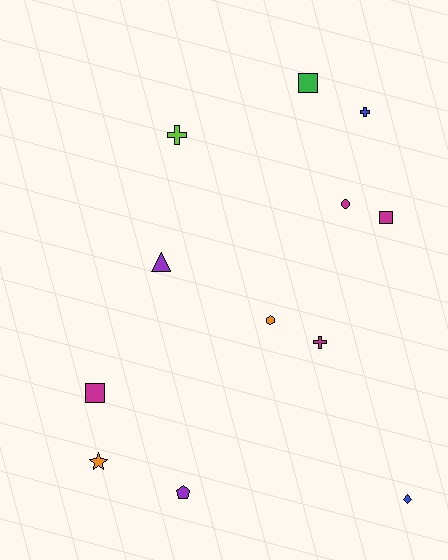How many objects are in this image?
There are 12 objects.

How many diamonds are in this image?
There is 1 diamond.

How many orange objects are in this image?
There are 2 orange objects.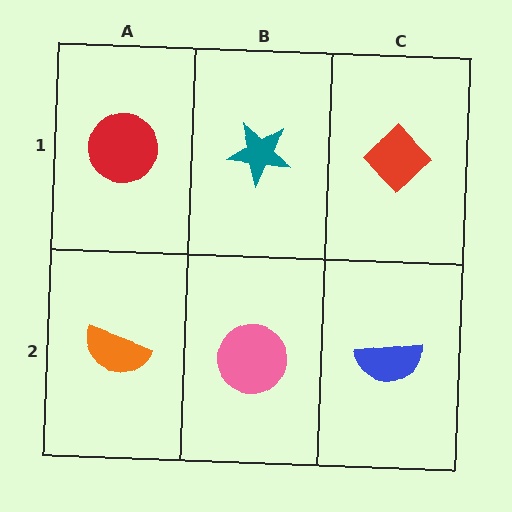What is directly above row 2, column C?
A red diamond.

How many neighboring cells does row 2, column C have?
2.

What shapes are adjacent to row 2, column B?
A teal star (row 1, column B), an orange semicircle (row 2, column A), a blue semicircle (row 2, column C).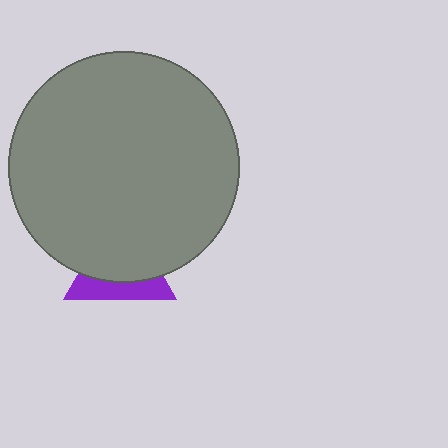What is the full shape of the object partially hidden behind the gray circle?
The partially hidden object is a purple triangle.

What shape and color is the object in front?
The object in front is a gray circle.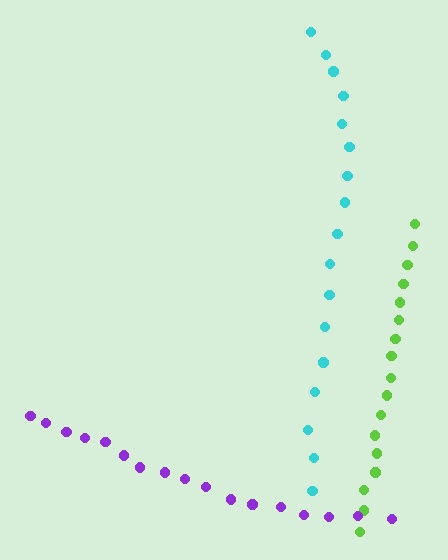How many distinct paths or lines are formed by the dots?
There are 3 distinct paths.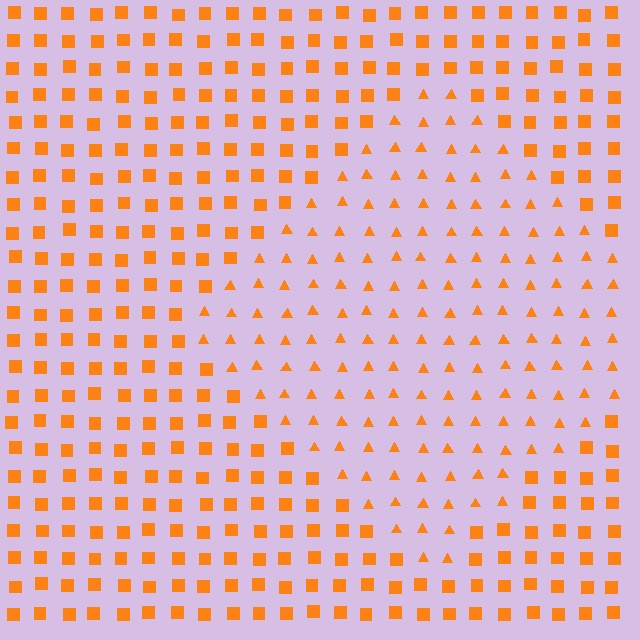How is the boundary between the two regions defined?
The boundary is defined by a change in element shape: triangles inside vs. squares outside. All elements share the same color and spacing.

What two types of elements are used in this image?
The image uses triangles inside the diamond region and squares outside it.